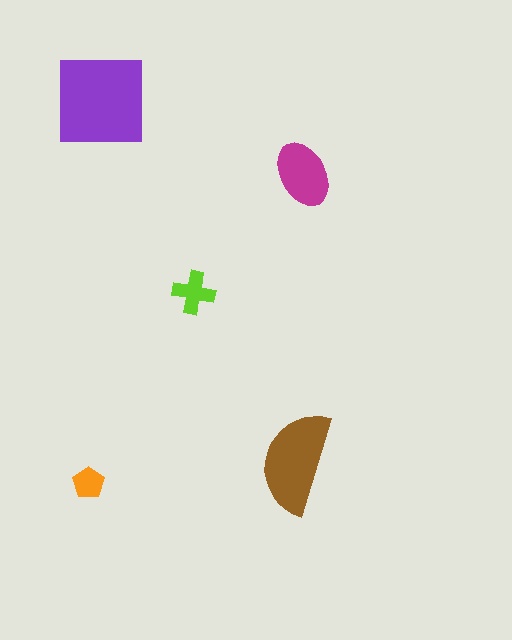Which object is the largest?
The purple square.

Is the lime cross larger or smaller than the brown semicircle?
Smaller.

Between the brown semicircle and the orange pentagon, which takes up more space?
The brown semicircle.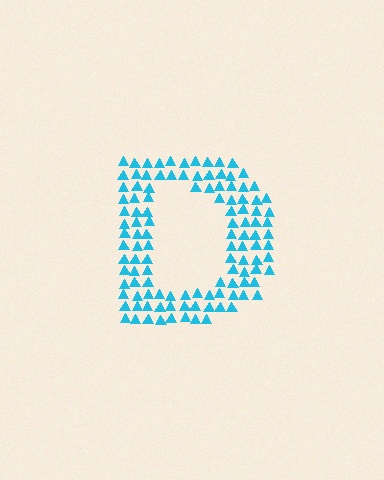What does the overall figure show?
The overall figure shows the letter D.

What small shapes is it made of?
It is made of small triangles.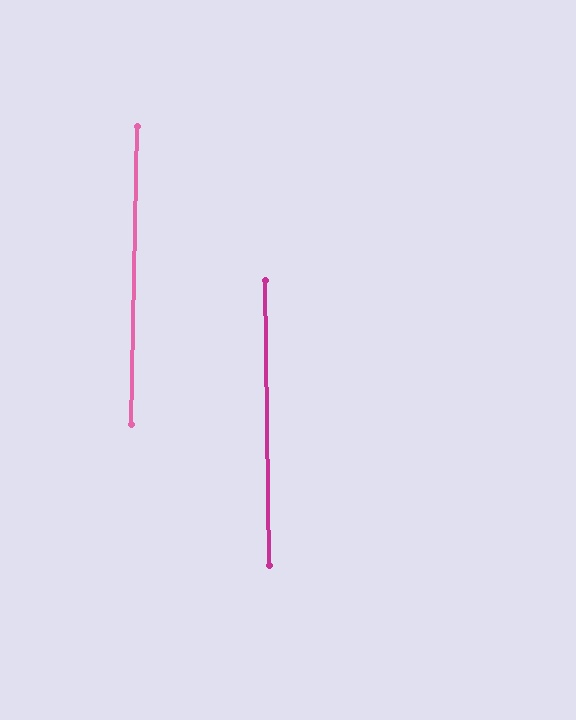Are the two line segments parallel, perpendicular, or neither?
Parallel — their directions differ by only 2.0°.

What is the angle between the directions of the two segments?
Approximately 2 degrees.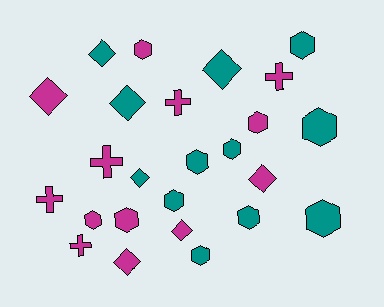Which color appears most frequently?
Magenta, with 13 objects.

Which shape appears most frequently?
Hexagon, with 12 objects.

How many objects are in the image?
There are 25 objects.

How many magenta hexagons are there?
There are 4 magenta hexagons.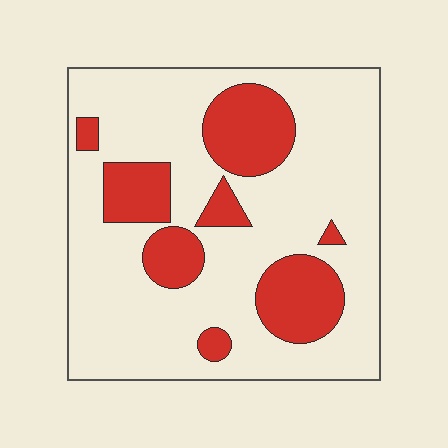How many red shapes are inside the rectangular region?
8.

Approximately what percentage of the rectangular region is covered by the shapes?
Approximately 25%.